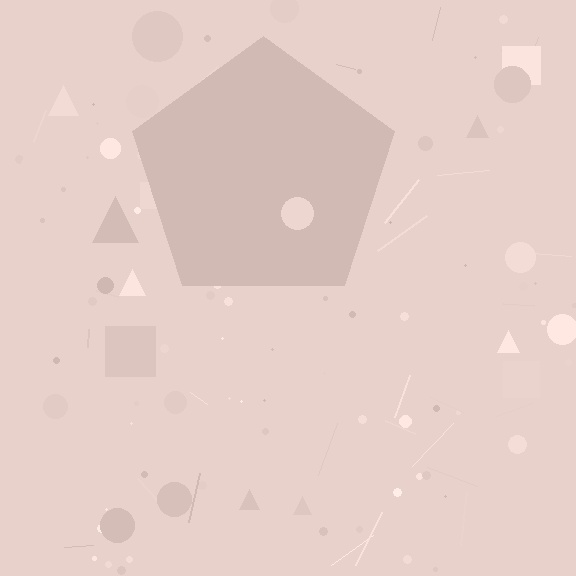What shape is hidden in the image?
A pentagon is hidden in the image.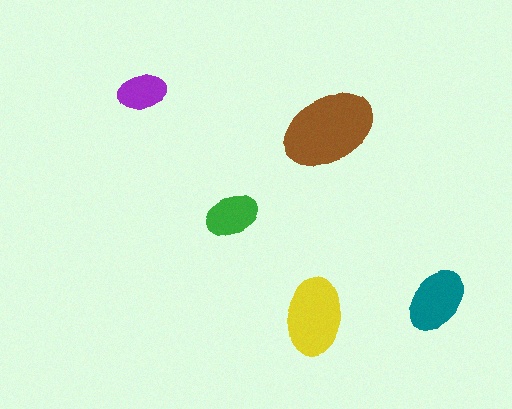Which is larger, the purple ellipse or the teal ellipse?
The teal one.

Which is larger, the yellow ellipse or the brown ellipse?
The brown one.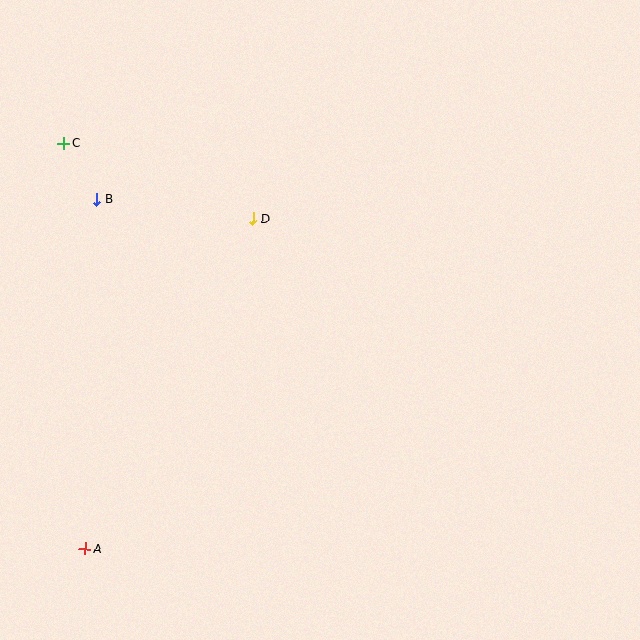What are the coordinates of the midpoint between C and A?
The midpoint between C and A is at (74, 346).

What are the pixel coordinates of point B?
Point B is at (97, 199).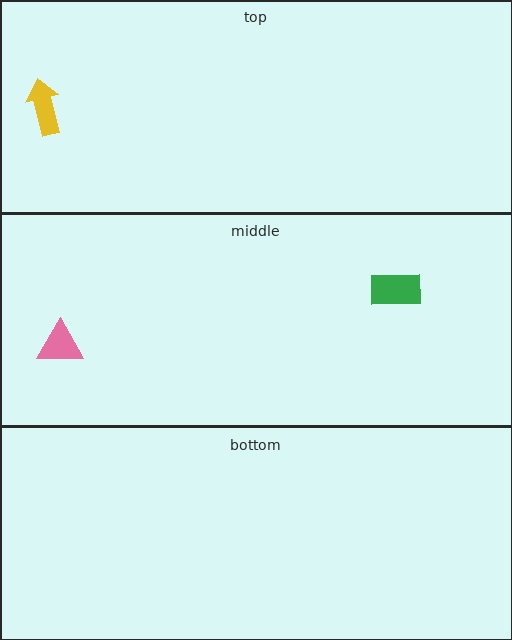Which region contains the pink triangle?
The middle region.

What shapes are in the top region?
The yellow arrow.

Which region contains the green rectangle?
The middle region.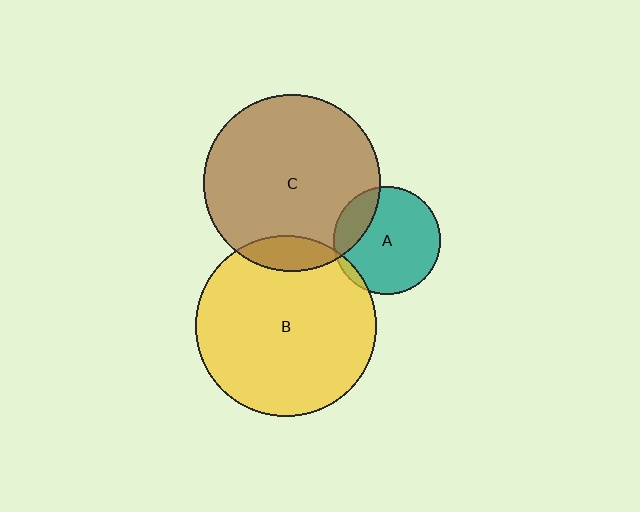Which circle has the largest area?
Circle B (yellow).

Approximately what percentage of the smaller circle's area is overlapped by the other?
Approximately 10%.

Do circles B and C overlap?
Yes.